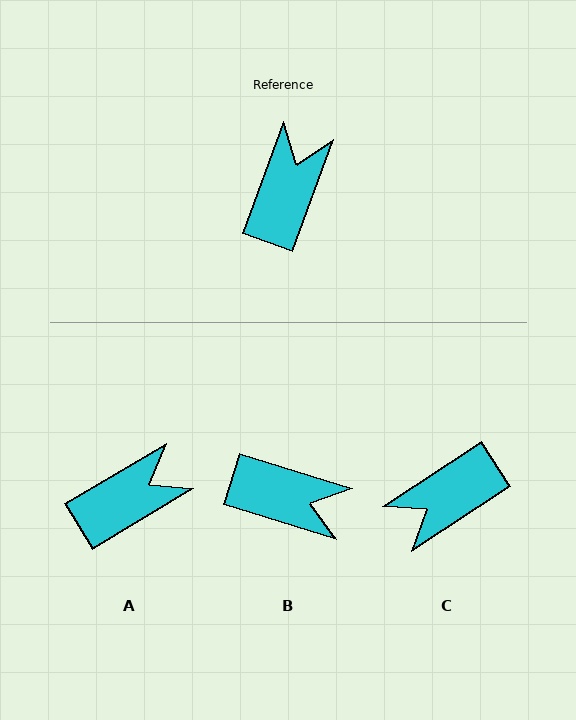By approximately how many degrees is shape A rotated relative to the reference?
Approximately 39 degrees clockwise.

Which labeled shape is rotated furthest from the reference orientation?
C, about 143 degrees away.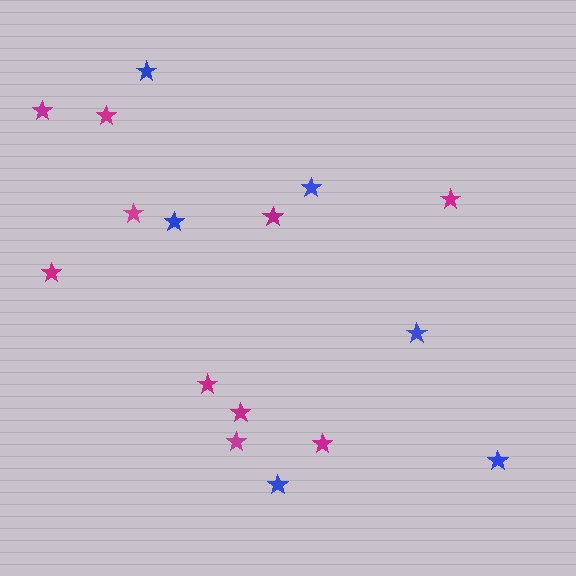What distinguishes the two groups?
There are 2 groups: one group of blue stars (6) and one group of magenta stars (10).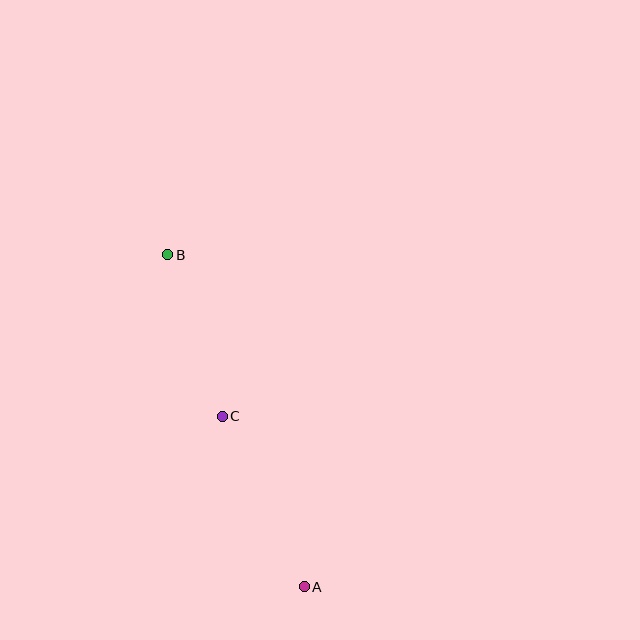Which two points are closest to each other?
Points B and C are closest to each other.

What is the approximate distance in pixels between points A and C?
The distance between A and C is approximately 189 pixels.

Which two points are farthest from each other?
Points A and B are farthest from each other.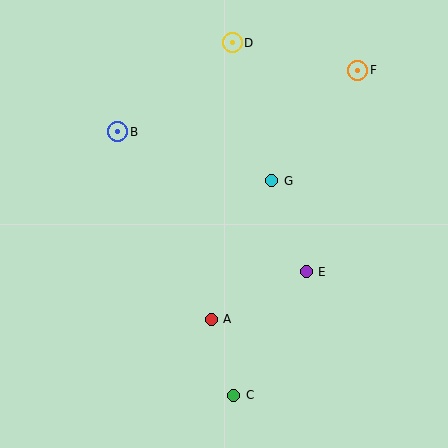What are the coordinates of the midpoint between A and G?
The midpoint between A and G is at (242, 250).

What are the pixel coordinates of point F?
Point F is at (358, 70).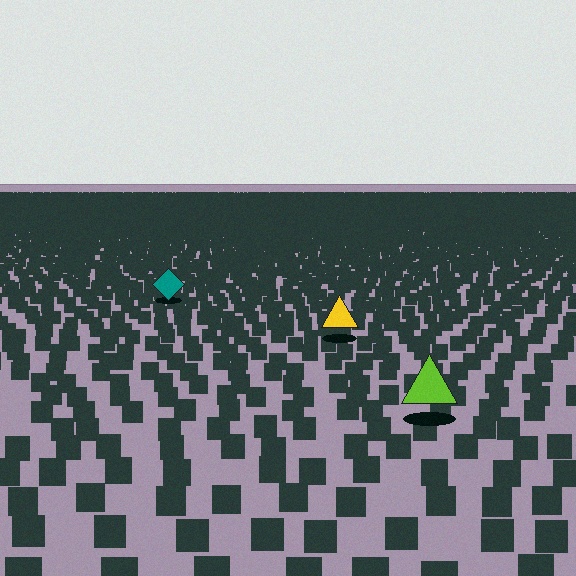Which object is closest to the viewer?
The lime triangle is closest. The texture marks near it are larger and more spread out.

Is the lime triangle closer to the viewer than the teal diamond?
Yes. The lime triangle is closer — you can tell from the texture gradient: the ground texture is coarser near it.